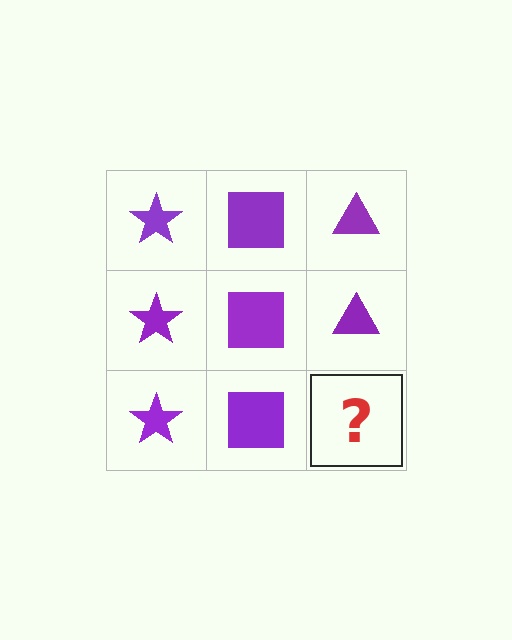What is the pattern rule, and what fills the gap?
The rule is that each column has a consistent shape. The gap should be filled with a purple triangle.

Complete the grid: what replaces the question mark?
The question mark should be replaced with a purple triangle.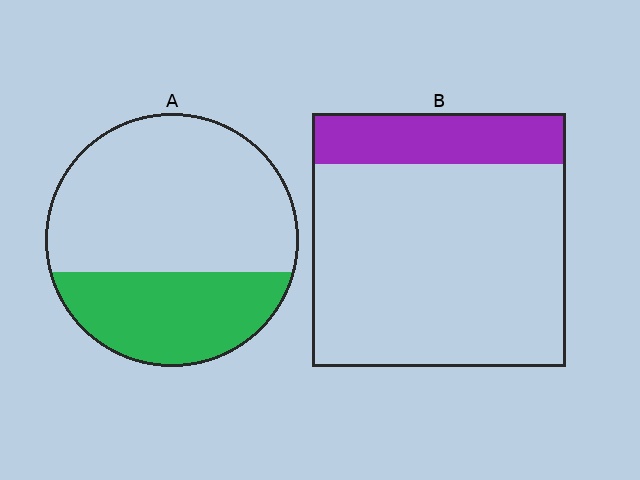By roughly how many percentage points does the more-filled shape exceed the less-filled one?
By roughly 15 percentage points (A over B).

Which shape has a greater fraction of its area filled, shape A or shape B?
Shape A.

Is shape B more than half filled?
No.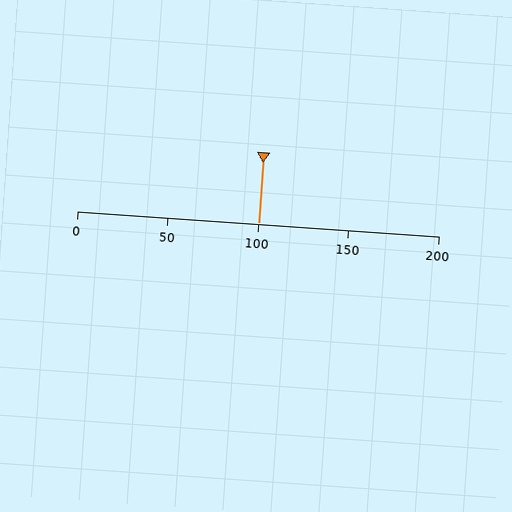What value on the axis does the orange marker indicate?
The marker indicates approximately 100.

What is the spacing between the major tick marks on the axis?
The major ticks are spaced 50 apart.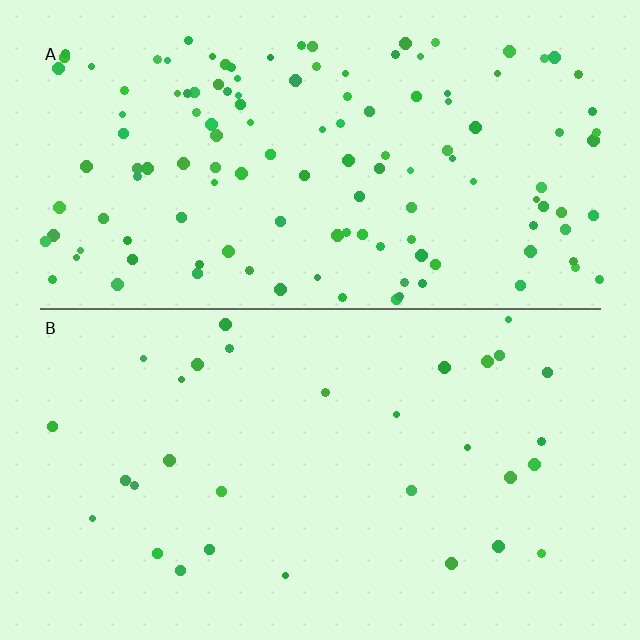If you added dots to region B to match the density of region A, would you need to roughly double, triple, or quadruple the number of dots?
Approximately quadruple.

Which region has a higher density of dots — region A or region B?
A (the top).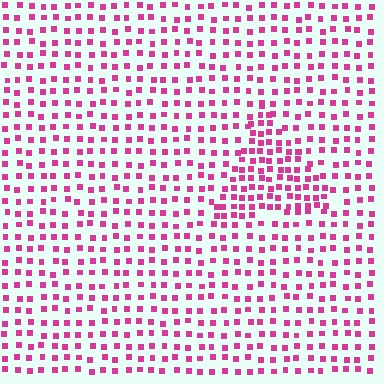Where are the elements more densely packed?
The elements are more densely packed inside the triangle boundary.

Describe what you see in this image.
The image contains small magenta elements arranged at two different densities. A triangle-shaped region is visible where the elements are more densely packed than the surrounding area.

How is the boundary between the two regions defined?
The boundary is defined by a change in element density (approximately 1.8x ratio). All elements are the same color, size, and shape.